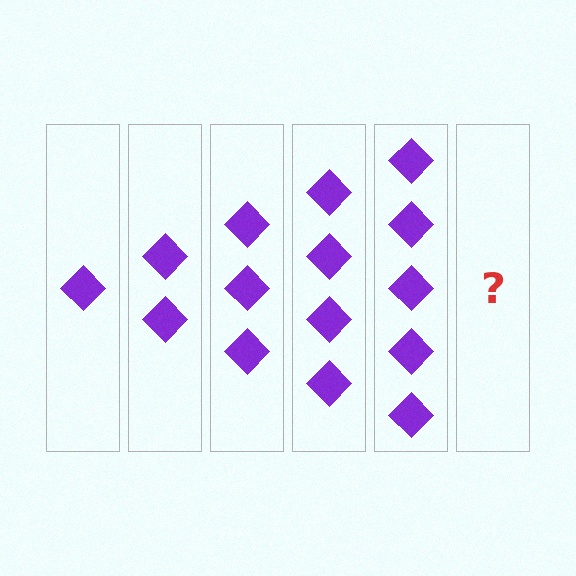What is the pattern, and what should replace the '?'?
The pattern is that each step adds one more diamond. The '?' should be 6 diamonds.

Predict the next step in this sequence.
The next step is 6 diamonds.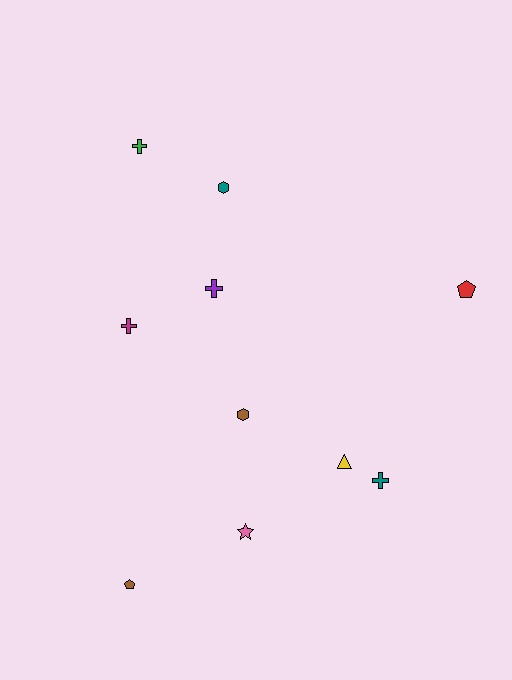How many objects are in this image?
There are 10 objects.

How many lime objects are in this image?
There are no lime objects.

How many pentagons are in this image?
There are 2 pentagons.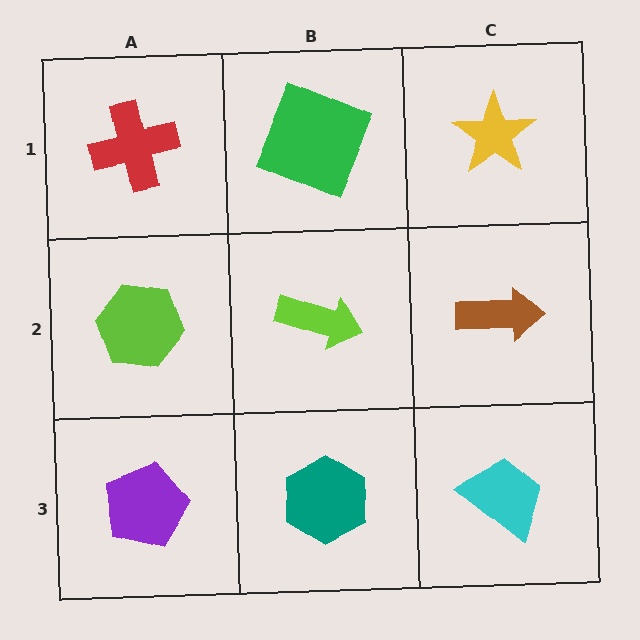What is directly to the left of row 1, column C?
A green square.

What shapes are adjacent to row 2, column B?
A green square (row 1, column B), a teal hexagon (row 3, column B), a lime hexagon (row 2, column A), a brown arrow (row 2, column C).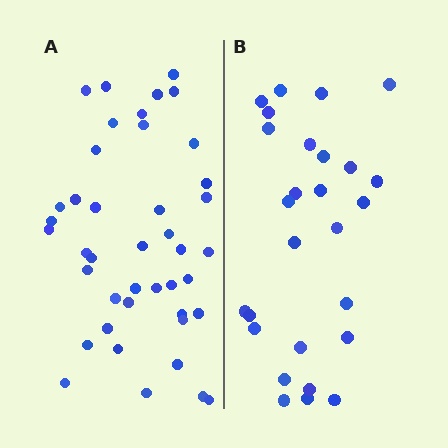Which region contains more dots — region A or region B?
Region A (the left region) has more dots.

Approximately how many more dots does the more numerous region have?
Region A has approximately 15 more dots than region B.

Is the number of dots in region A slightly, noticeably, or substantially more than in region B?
Region A has substantially more. The ratio is roughly 1.6 to 1.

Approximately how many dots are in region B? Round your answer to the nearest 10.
About 30 dots. (The exact count is 27, which rounds to 30.)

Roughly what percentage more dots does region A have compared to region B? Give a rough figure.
About 55% more.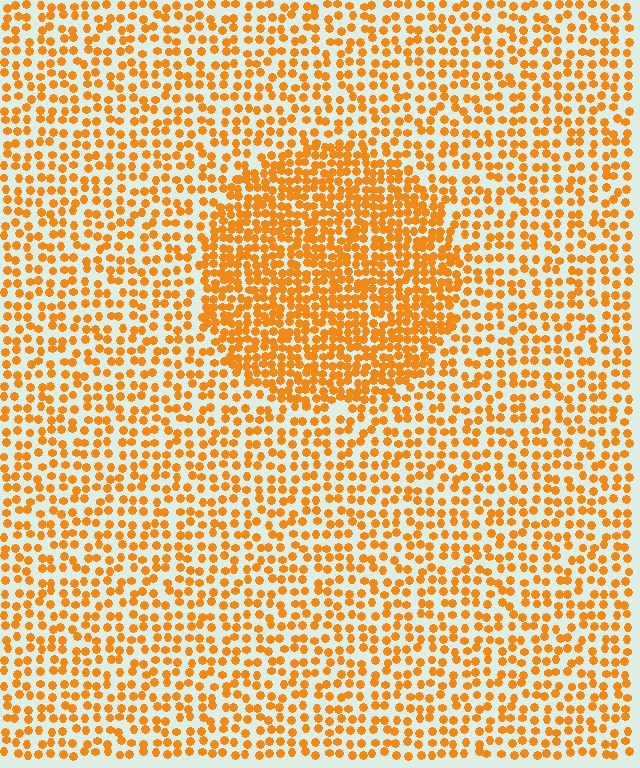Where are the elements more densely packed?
The elements are more densely packed inside the circle boundary.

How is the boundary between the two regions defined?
The boundary is defined by a change in element density (approximately 1.9x ratio). All elements are the same color, size, and shape.